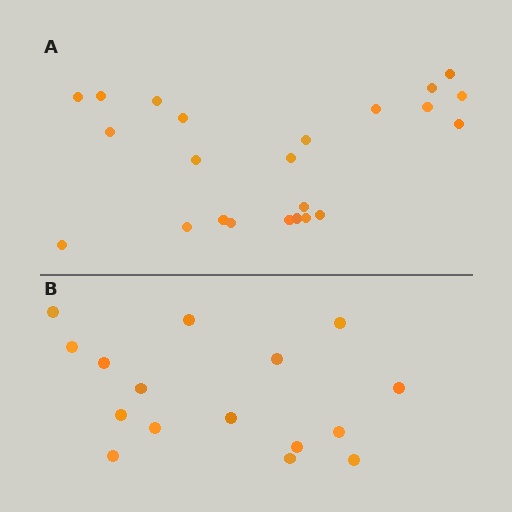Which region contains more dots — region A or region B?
Region A (the top region) has more dots.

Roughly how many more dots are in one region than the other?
Region A has roughly 8 or so more dots than region B.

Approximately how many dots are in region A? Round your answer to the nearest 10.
About 20 dots. (The exact count is 23, which rounds to 20.)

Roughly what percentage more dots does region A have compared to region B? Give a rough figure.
About 45% more.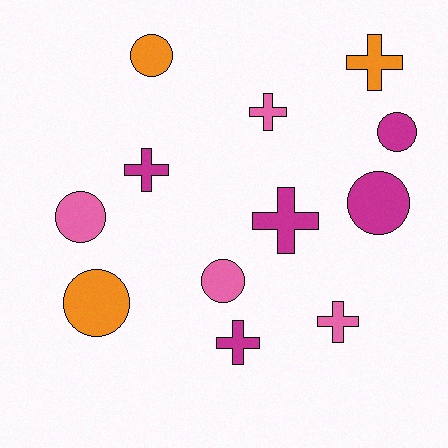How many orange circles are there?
There are 2 orange circles.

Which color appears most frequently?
Magenta, with 5 objects.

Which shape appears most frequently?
Circle, with 6 objects.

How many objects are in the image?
There are 12 objects.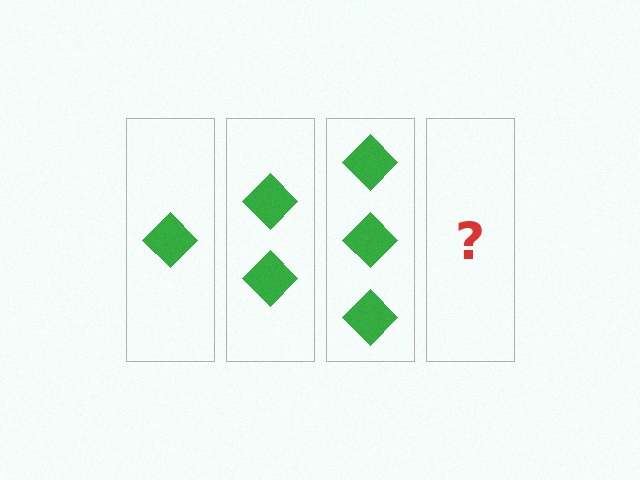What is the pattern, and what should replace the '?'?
The pattern is that each step adds one more diamond. The '?' should be 4 diamonds.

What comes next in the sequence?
The next element should be 4 diamonds.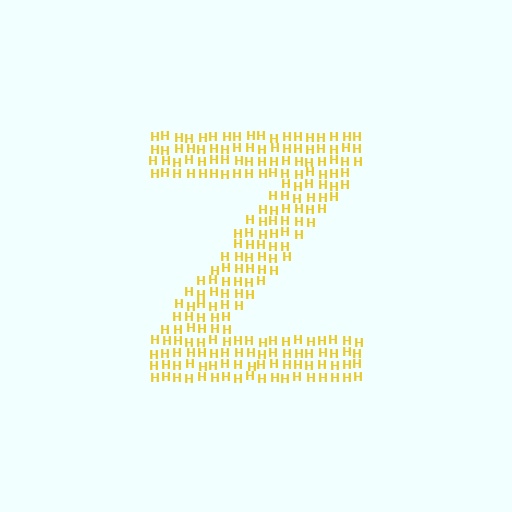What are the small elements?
The small elements are letter H's.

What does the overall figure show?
The overall figure shows the letter Z.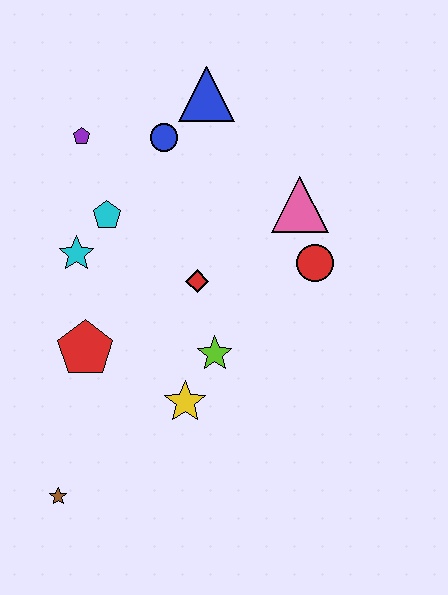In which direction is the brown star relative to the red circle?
The brown star is to the left of the red circle.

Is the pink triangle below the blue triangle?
Yes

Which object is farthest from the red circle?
The brown star is farthest from the red circle.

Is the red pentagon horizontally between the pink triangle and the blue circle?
No